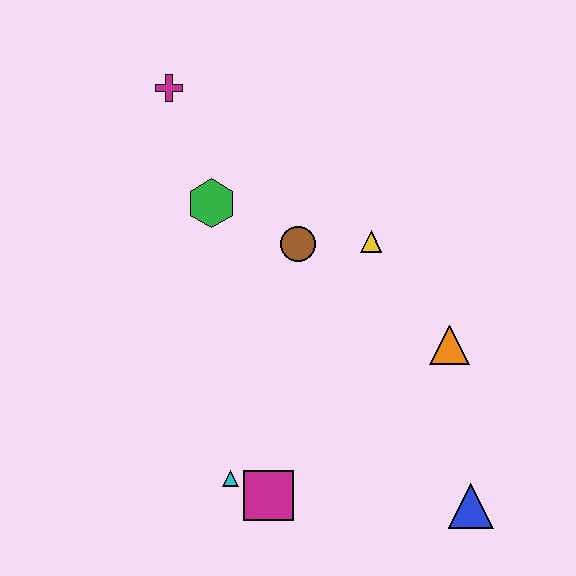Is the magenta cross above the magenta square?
Yes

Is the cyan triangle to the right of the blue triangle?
No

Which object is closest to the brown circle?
The yellow triangle is closest to the brown circle.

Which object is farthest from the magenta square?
The magenta cross is farthest from the magenta square.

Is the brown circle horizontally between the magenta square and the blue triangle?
Yes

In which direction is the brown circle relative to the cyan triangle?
The brown circle is above the cyan triangle.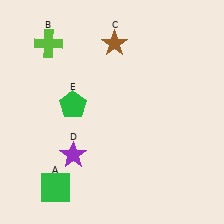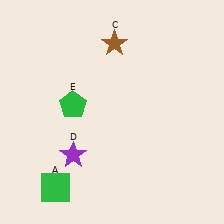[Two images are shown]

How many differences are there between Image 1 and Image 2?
There is 1 difference between the two images.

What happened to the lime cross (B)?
The lime cross (B) was removed in Image 2. It was in the top-left area of Image 1.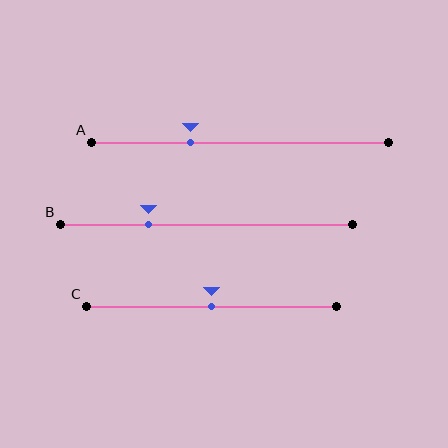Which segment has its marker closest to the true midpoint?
Segment C has its marker closest to the true midpoint.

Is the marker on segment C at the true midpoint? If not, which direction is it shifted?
Yes, the marker on segment C is at the true midpoint.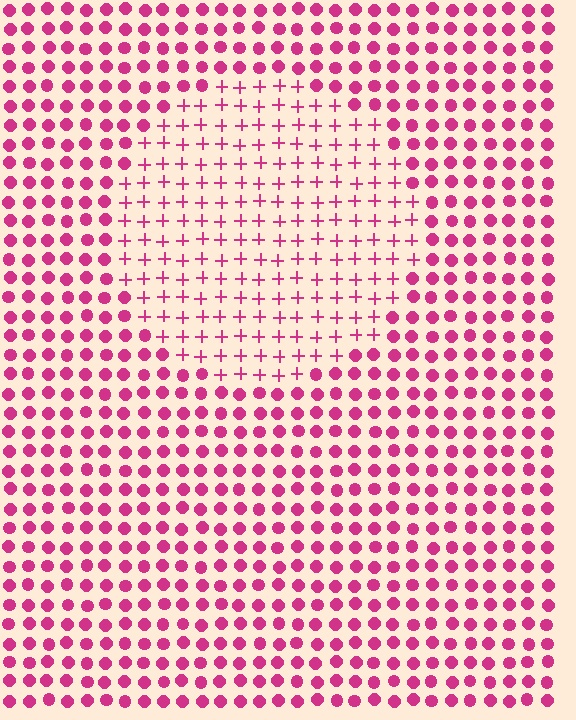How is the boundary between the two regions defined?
The boundary is defined by a change in element shape: plus signs inside vs. circles outside. All elements share the same color and spacing.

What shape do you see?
I see a circle.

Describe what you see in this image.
The image is filled with small magenta elements arranged in a uniform grid. A circle-shaped region contains plus signs, while the surrounding area contains circles. The boundary is defined purely by the change in element shape.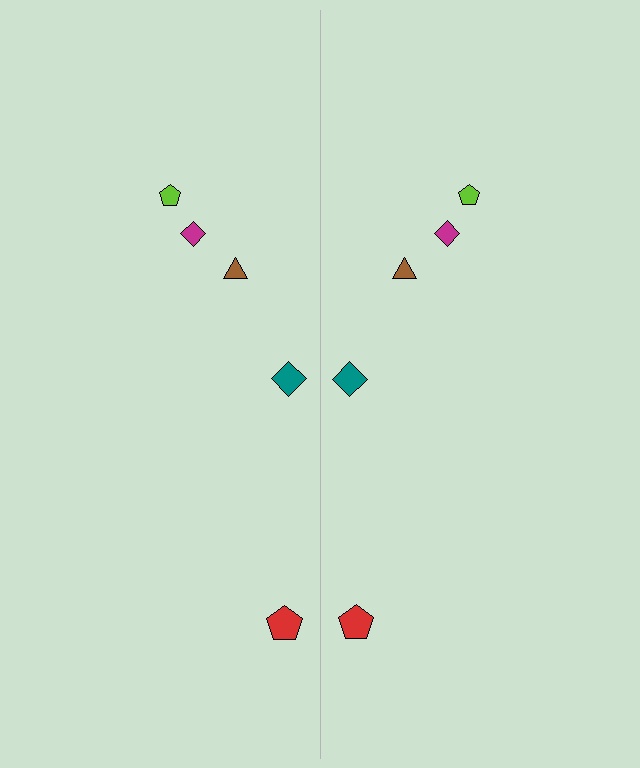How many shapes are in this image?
There are 10 shapes in this image.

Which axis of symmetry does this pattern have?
The pattern has a vertical axis of symmetry running through the center of the image.